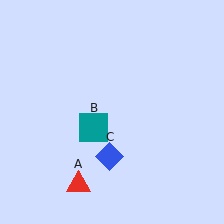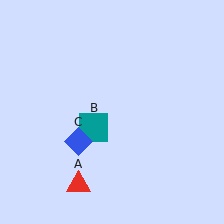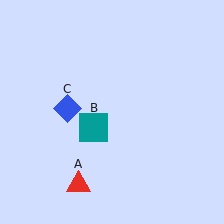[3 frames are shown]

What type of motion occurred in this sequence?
The blue diamond (object C) rotated clockwise around the center of the scene.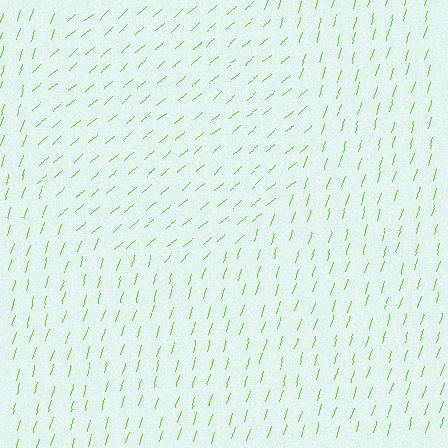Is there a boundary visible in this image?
Yes, there is a texture boundary formed by a change in line orientation.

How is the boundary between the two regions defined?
The boundary is defined purely by a change in line orientation (approximately 32 degrees difference). All lines are the same color and thickness.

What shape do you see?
I see a circle.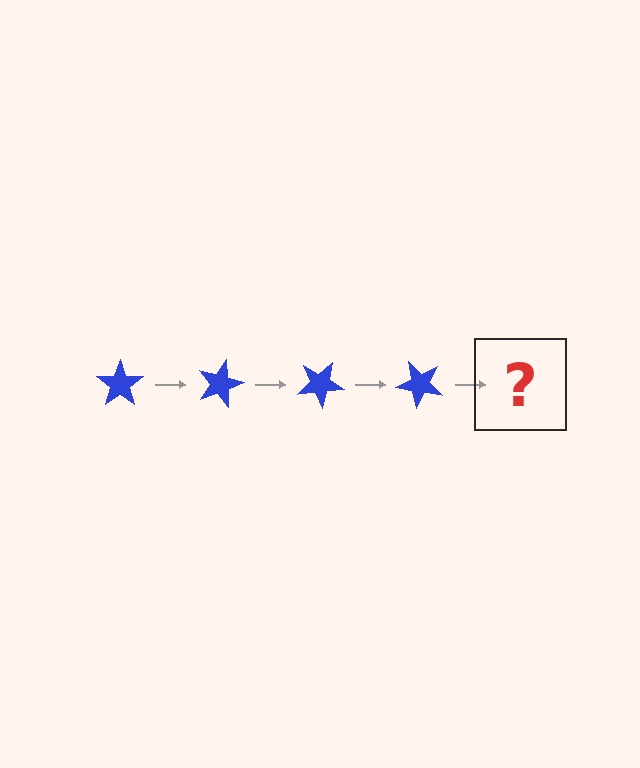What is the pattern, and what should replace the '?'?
The pattern is that the star rotates 15 degrees each step. The '?' should be a blue star rotated 60 degrees.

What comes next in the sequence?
The next element should be a blue star rotated 60 degrees.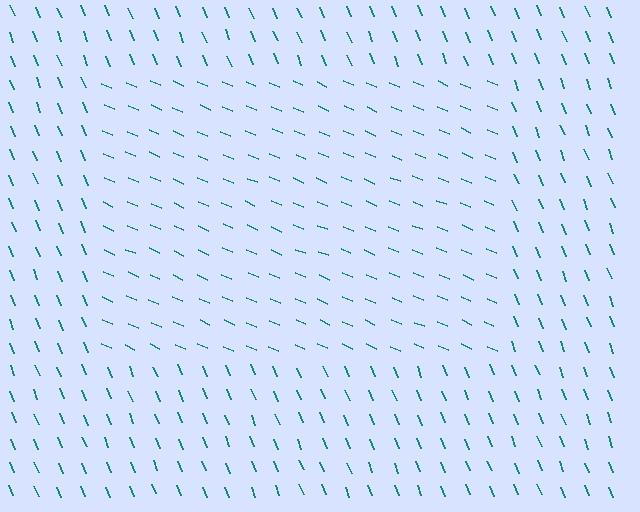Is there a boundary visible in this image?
Yes, there is a texture boundary formed by a change in line orientation.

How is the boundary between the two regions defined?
The boundary is defined purely by a change in line orientation (approximately 45 degrees difference). All lines are the same color and thickness.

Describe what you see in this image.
The image is filled with small teal line segments. A rectangle region in the image has lines oriented differently from the surrounding lines, creating a visible texture boundary.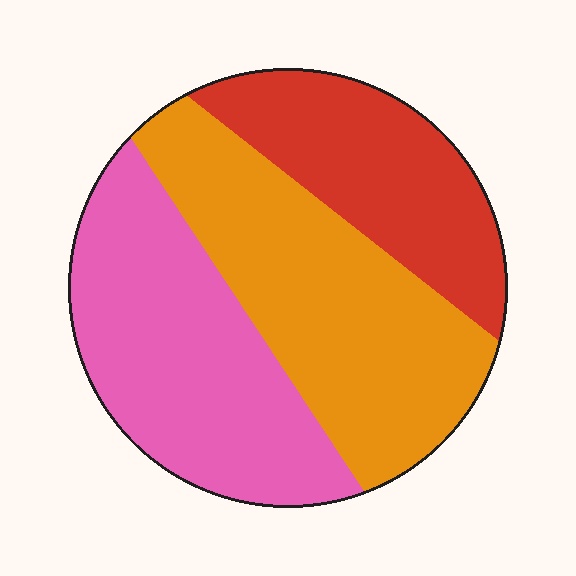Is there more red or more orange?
Orange.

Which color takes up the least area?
Red, at roughly 25%.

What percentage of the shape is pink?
Pink covers roughly 35% of the shape.